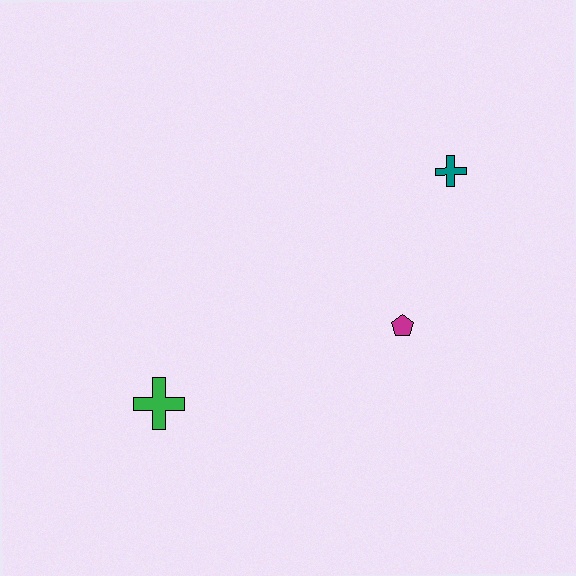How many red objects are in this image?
There are no red objects.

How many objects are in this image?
There are 3 objects.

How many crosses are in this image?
There are 2 crosses.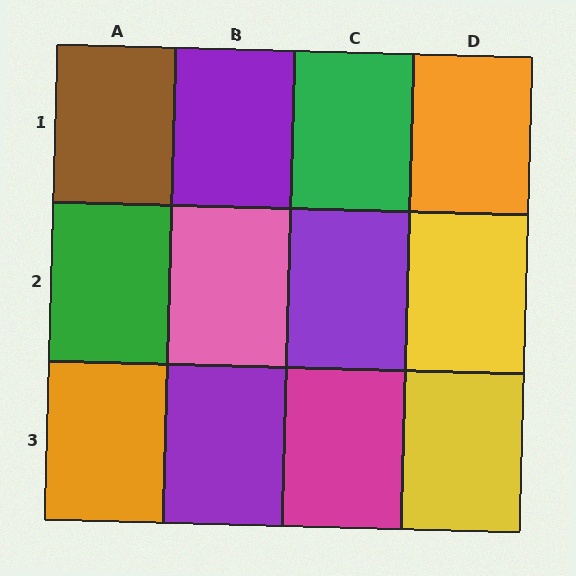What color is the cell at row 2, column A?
Green.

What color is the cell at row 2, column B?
Pink.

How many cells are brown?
1 cell is brown.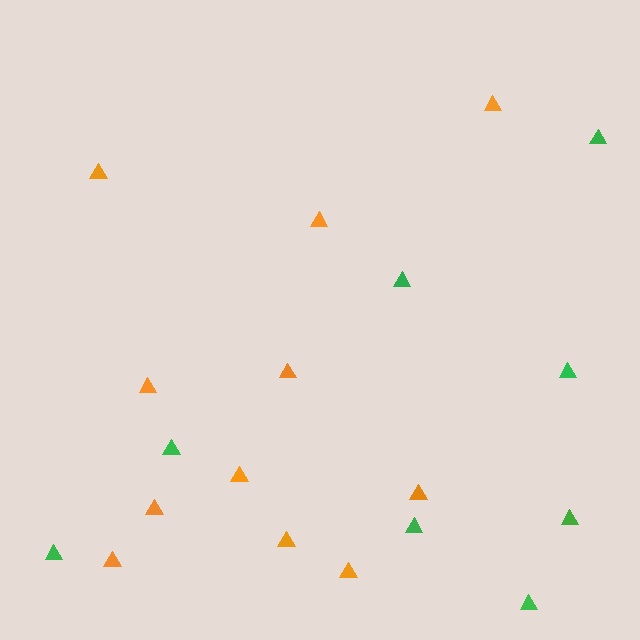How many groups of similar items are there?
There are 2 groups: one group of green triangles (8) and one group of orange triangles (11).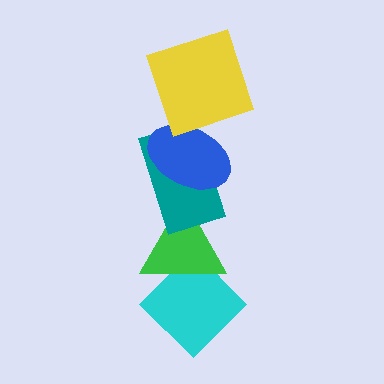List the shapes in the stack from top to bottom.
From top to bottom: the yellow square, the blue ellipse, the teal rectangle, the green triangle, the cyan diamond.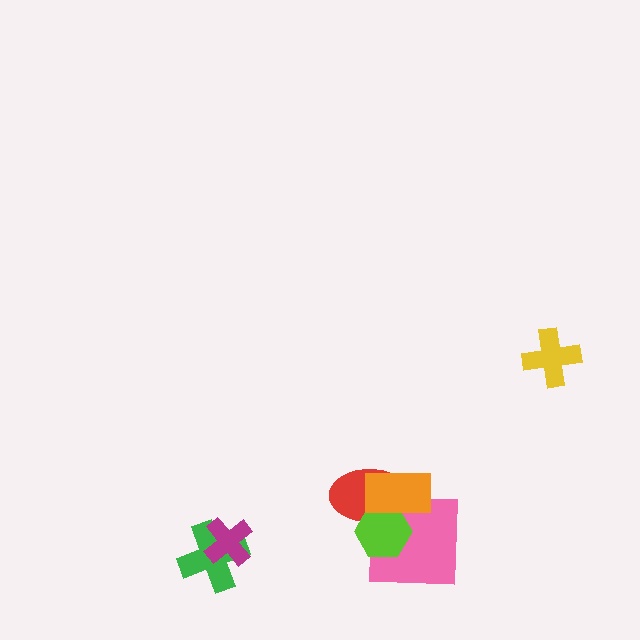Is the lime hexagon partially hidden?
Yes, it is partially covered by another shape.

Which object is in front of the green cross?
The magenta cross is in front of the green cross.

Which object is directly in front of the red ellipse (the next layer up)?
The pink square is directly in front of the red ellipse.